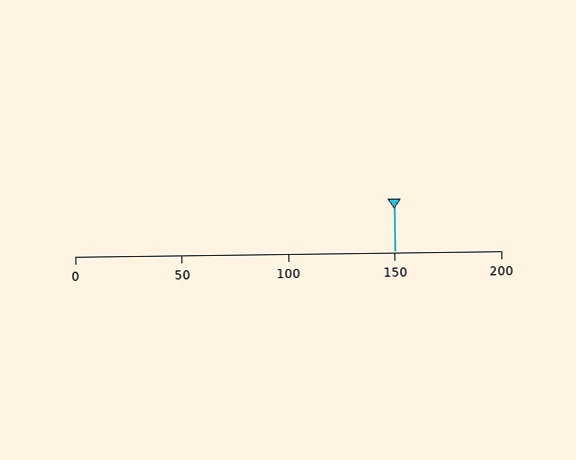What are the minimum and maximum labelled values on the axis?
The axis runs from 0 to 200.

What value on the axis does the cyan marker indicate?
The marker indicates approximately 150.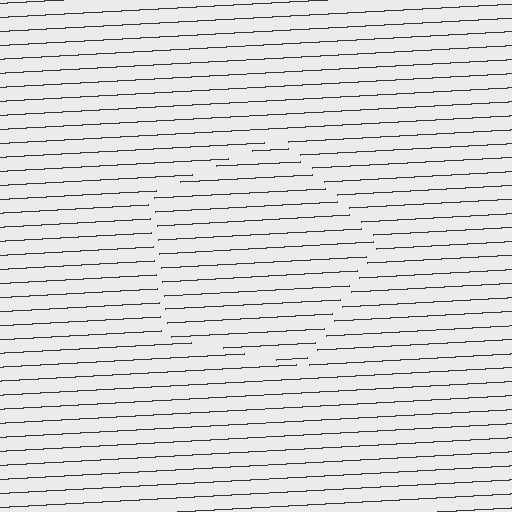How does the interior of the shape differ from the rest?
The interior of the shape contains the same grating, shifted by half a period — the contour is defined by the phase discontinuity where line-ends from the inner and outer gratings abut.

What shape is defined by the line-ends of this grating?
An illusory pentagon. The interior of the shape contains the same grating, shifted by half a period — the contour is defined by the phase discontinuity where line-ends from the inner and outer gratings abut.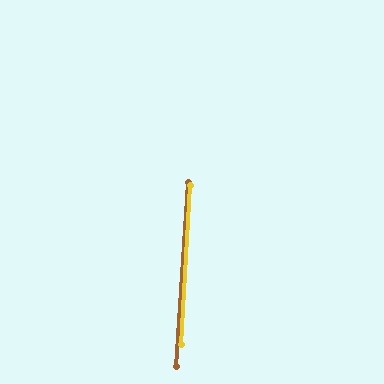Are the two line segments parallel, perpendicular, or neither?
Parallel — their directions differ by only 0.4°.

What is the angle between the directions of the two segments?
Approximately 0 degrees.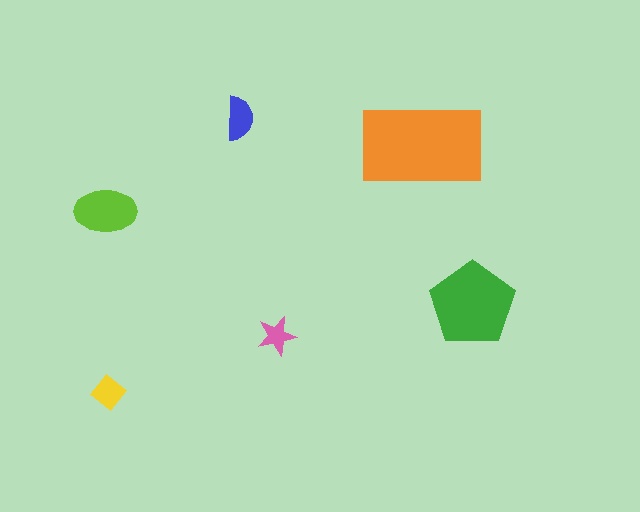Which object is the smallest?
The pink star.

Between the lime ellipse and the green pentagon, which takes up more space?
The green pentagon.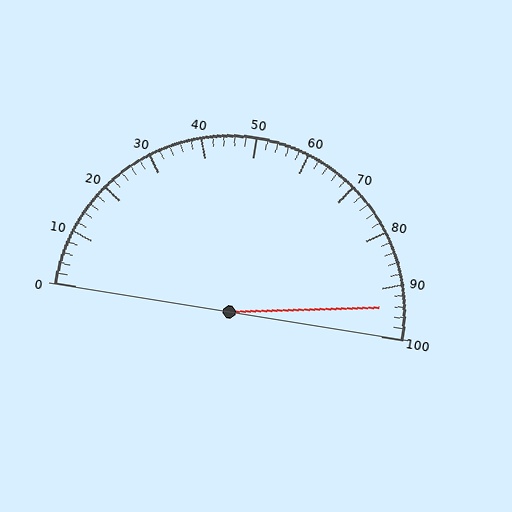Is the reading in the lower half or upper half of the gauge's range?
The reading is in the upper half of the range (0 to 100).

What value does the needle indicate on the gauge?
The needle indicates approximately 94.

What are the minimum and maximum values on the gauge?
The gauge ranges from 0 to 100.